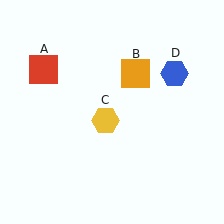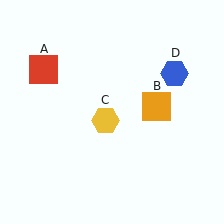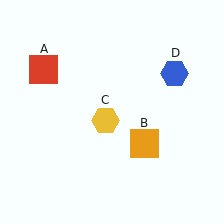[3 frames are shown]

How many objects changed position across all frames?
1 object changed position: orange square (object B).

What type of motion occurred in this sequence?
The orange square (object B) rotated clockwise around the center of the scene.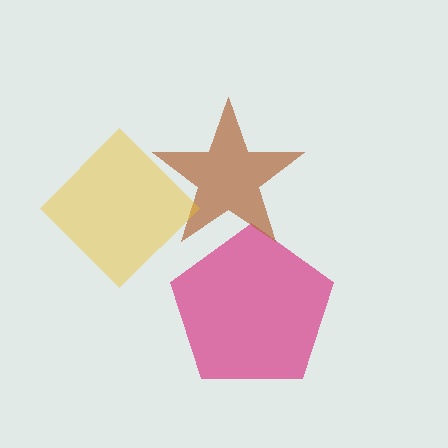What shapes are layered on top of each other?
The layered shapes are: a magenta pentagon, a brown star, a yellow diamond.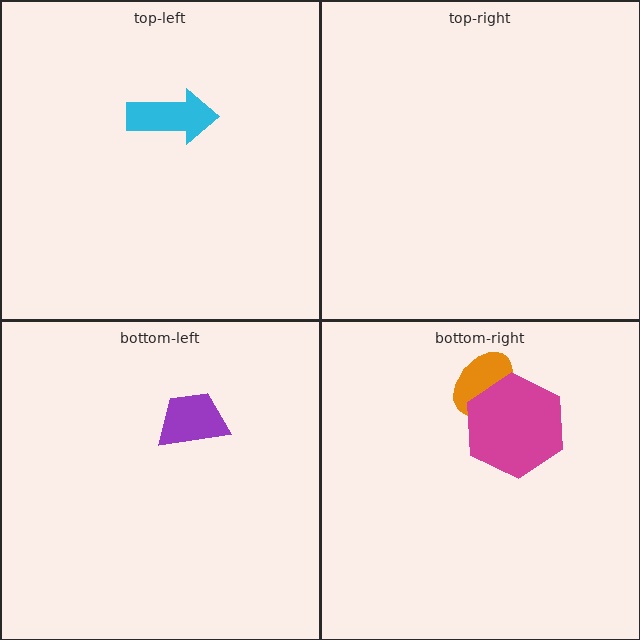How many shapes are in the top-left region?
1.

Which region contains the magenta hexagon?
The bottom-right region.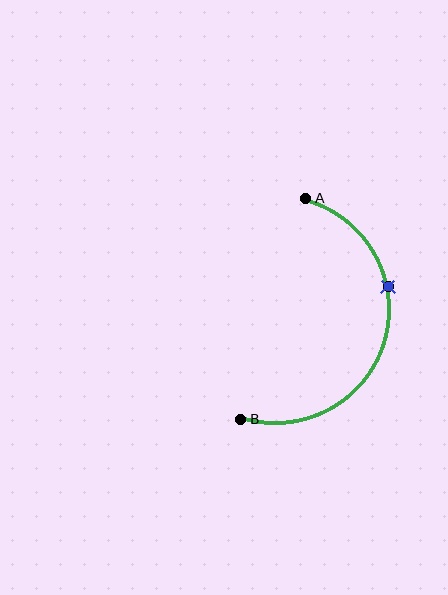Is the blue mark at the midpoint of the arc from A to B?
No. The blue mark lies on the arc but is closer to endpoint A. The arc midpoint would be at the point on the curve equidistant along the arc from both A and B.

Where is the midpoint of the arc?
The arc midpoint is the point on the curve farthest from the straight line joining A and B. It sits to the right of that line.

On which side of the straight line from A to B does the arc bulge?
The arc bulges to the right of the straight line connecting A and B.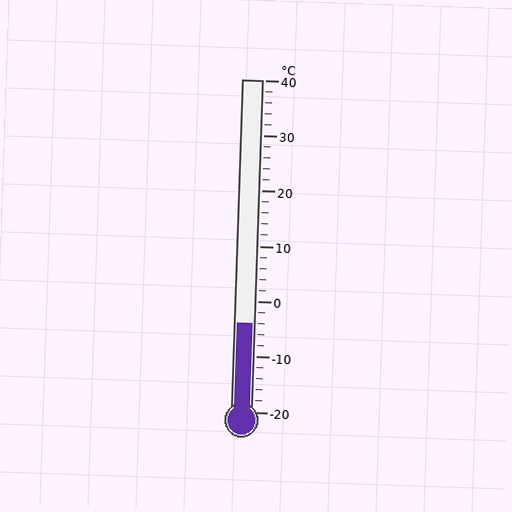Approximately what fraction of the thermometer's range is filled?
The thermometer is filled to approximately 25% of its range.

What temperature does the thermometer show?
The thermometer shows approximately -4°C.